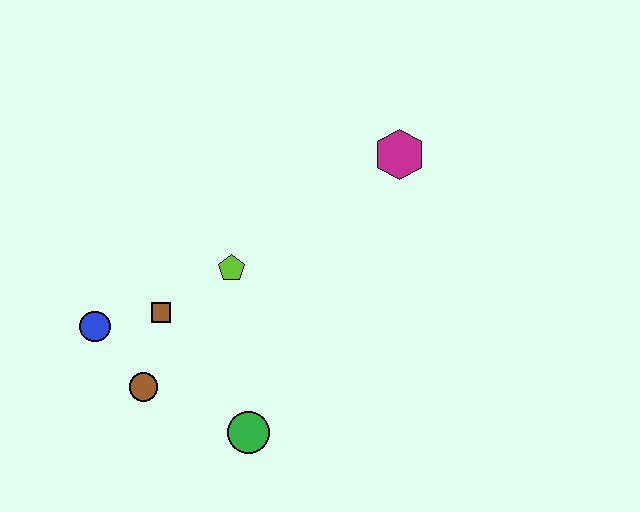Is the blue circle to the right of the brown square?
No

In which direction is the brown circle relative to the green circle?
The brown circle is to the left of the green circle.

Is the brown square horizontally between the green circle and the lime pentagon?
No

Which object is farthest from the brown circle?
The magenta hexagon is farthest from the brown circle.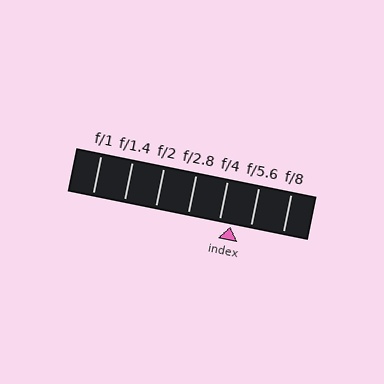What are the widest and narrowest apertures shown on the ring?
The widest aperture shown is f/1 and the narrowest is f/8.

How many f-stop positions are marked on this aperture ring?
There are 7 f-stop positions marked.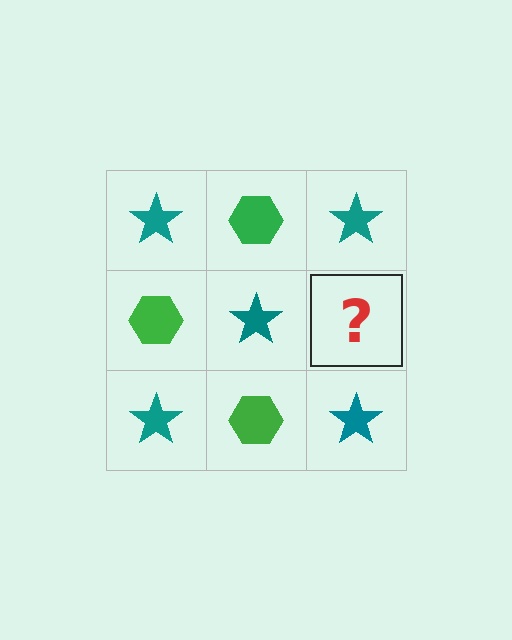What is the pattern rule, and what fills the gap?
The rule is that it alternates teal star and green hexagon in a checkerboard pattern. The gap should be filled with a green hexagon.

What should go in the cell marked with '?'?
The missing cell should contain a green hexagon.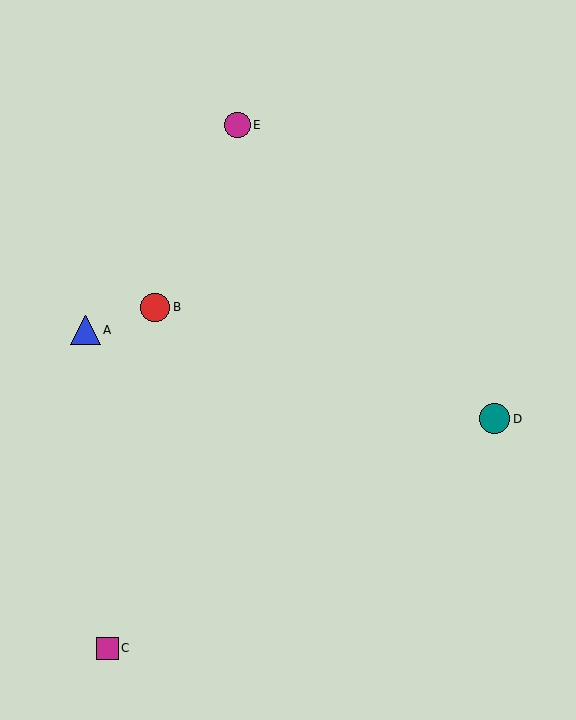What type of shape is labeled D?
Shape D is a teal circle.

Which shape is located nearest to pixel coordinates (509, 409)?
The teal circle (labeled D) at (495, 419) is nearest to that location.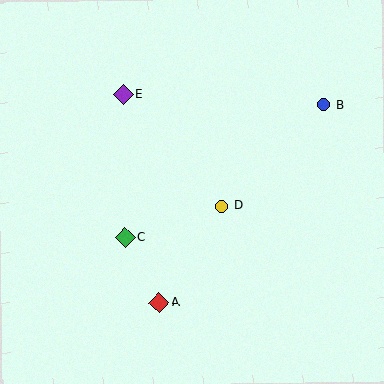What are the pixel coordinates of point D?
Point D is at (222, 206).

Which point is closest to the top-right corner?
Point B is closest to the top-right corner.